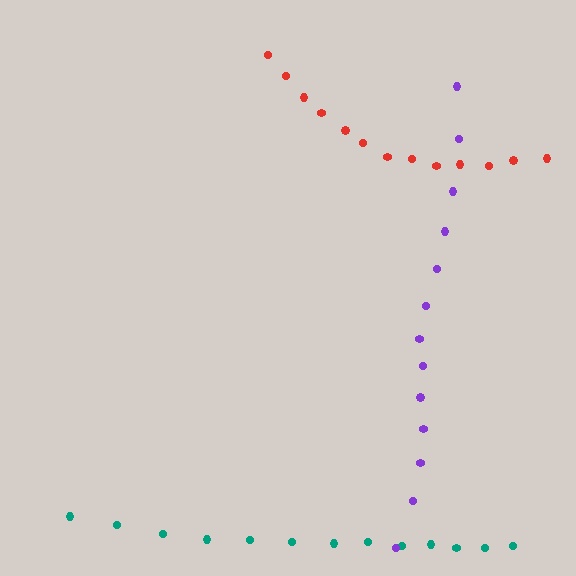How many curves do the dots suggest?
There are 3 distinct paths.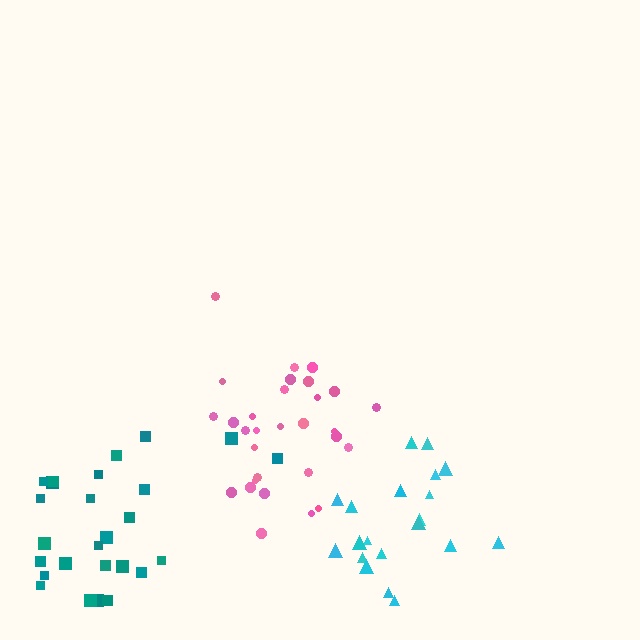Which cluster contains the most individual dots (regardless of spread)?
Pink (30).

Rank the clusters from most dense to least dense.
cyan, pink, teal.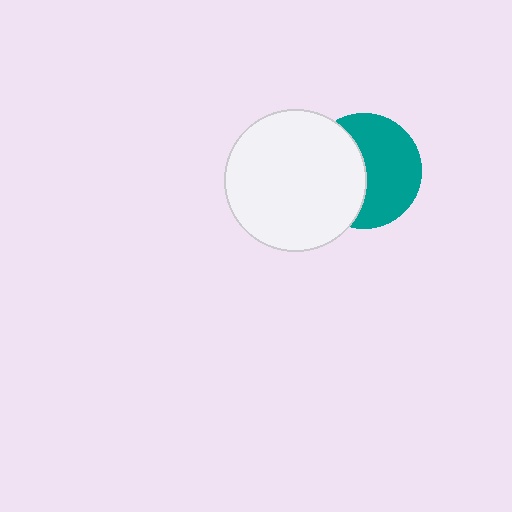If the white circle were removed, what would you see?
You would see the complete teal circle.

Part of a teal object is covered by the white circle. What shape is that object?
It is a circle.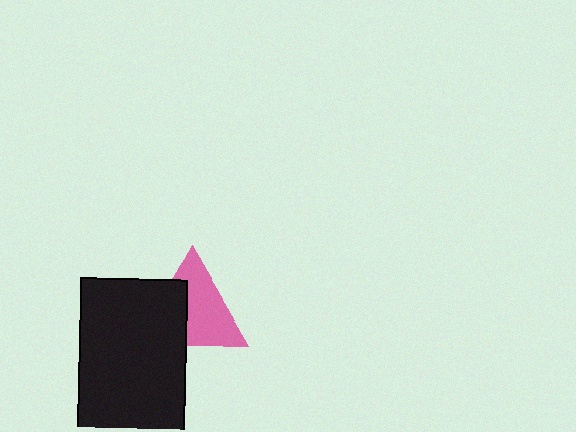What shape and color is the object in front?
The object in front is a black rectangle.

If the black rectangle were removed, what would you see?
You would see the complete pink triangle.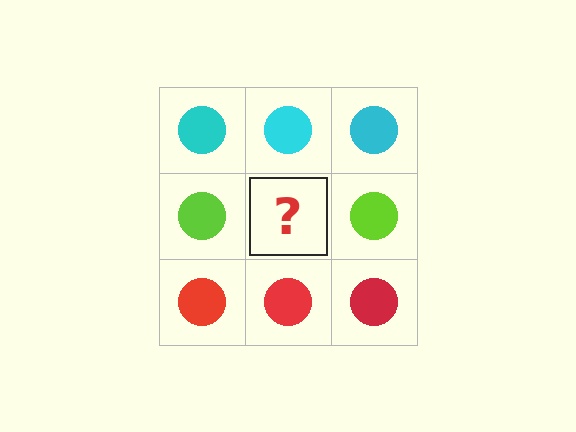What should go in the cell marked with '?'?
The missing cell should contain a lime circle.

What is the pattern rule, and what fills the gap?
The rule is that each row has a consistent color. The gap should be filled with a lime circle.